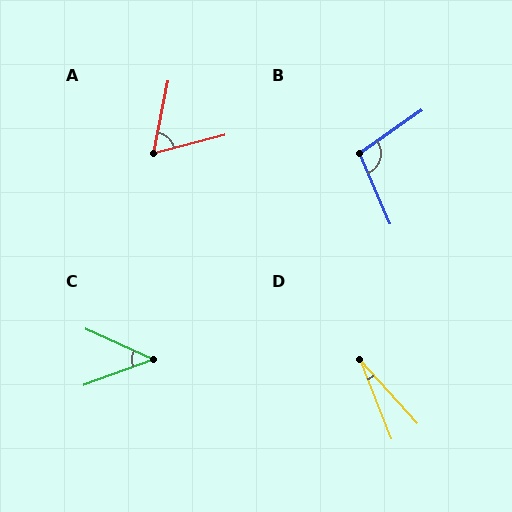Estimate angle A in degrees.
Approximately 64 degrees.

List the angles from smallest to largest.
D (21°), C (44°), A (64°), B (102°).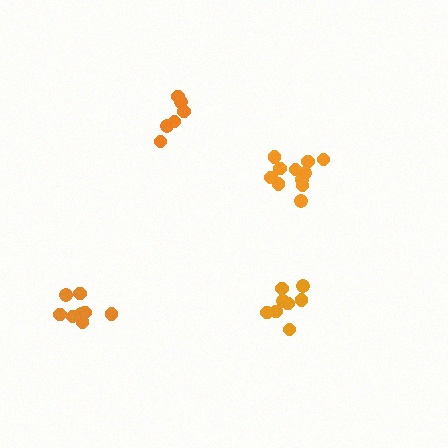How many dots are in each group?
Group 1: 8 dots, Group 2: 11 dots, Group 3: 8 dots, Group 4: 6 dots (33 total).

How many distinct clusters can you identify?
There are 4 distinct clusters.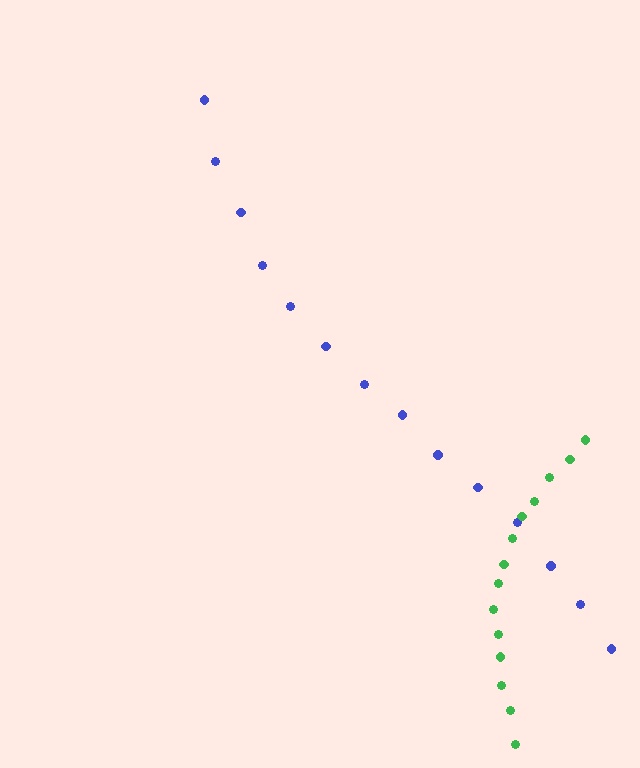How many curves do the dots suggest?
There are 2 distinct paths.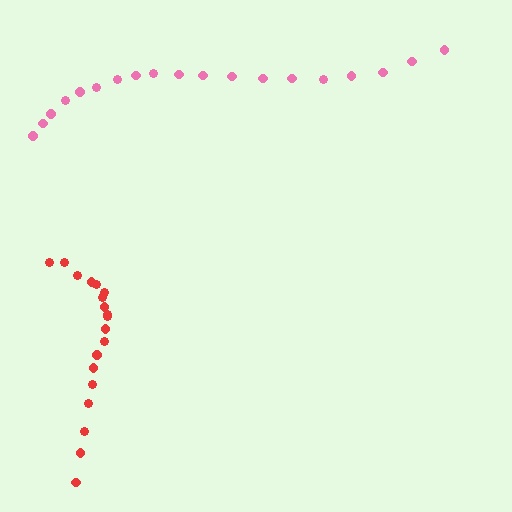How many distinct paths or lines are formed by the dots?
There are 2 distinct paths.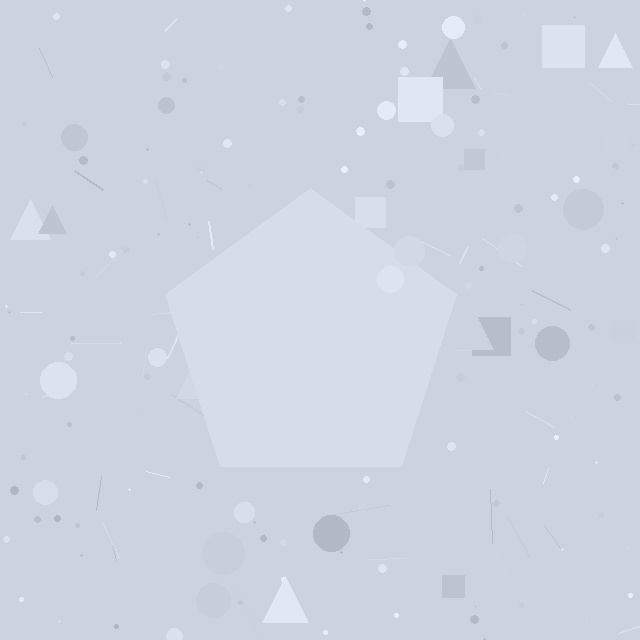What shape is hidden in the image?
A pentagon is hidden in the image.